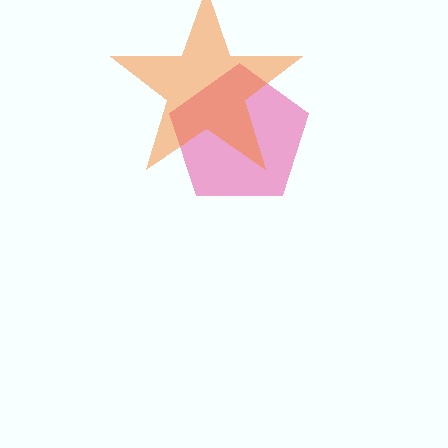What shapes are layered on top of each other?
The layered shapes are: a pink pentagon, an orange star.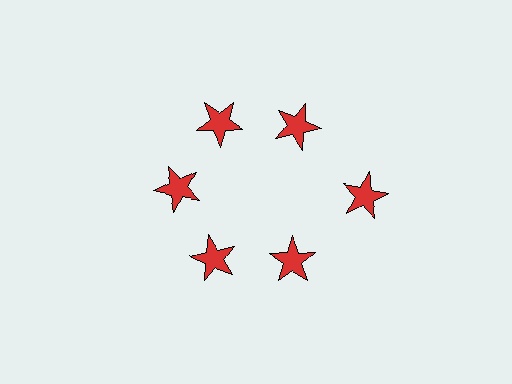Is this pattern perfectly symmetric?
No. The 6 red stars are arranged in a ring, but one element near the 3 o'clock position is pushed outward from the center, breaking the 6-fold rotational symmetry.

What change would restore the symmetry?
The symmetry would be restored by moving it inward, back onto the ring so that all 6 stars sit at equal angles and equal distance from the center.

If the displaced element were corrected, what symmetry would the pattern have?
It would have 6-fold rotational symmetry — the pattern would map onto itself every 60 degrees.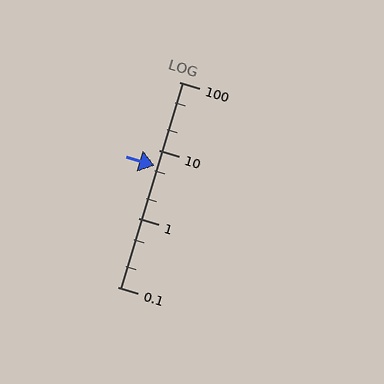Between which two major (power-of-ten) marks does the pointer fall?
The pointer is between 1 and 10.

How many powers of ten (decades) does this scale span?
The scale spans 3 decades, from 0.1 to 100.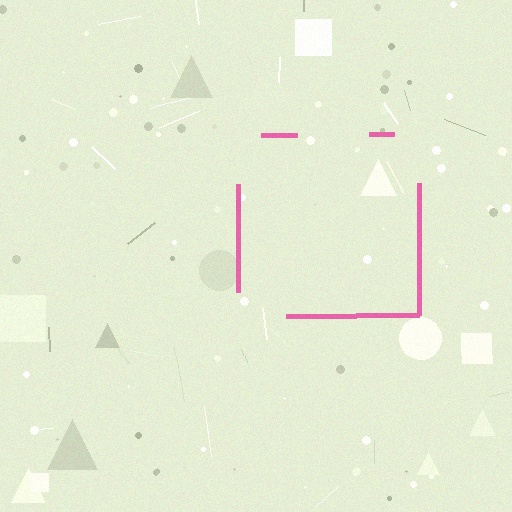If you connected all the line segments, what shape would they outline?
They would outline a square.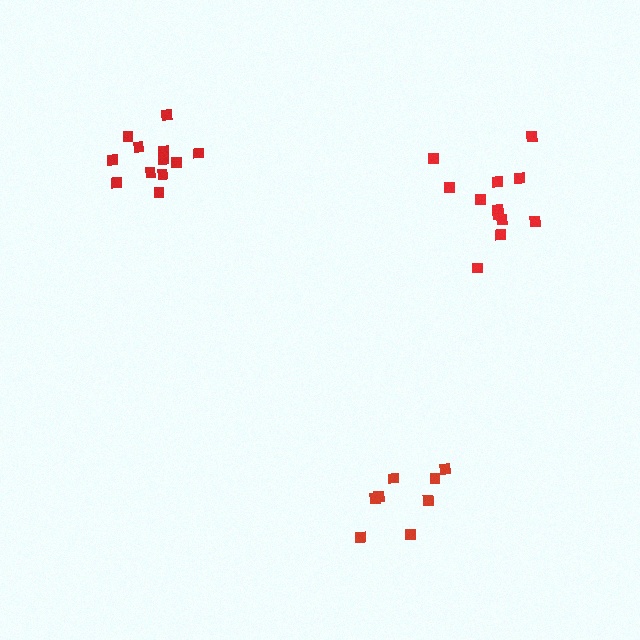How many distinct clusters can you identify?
There are 3 distinct clusters.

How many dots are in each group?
Group 1: 8 dots, Group 2: 12 dots, Group 3: 12 dots (32 total).